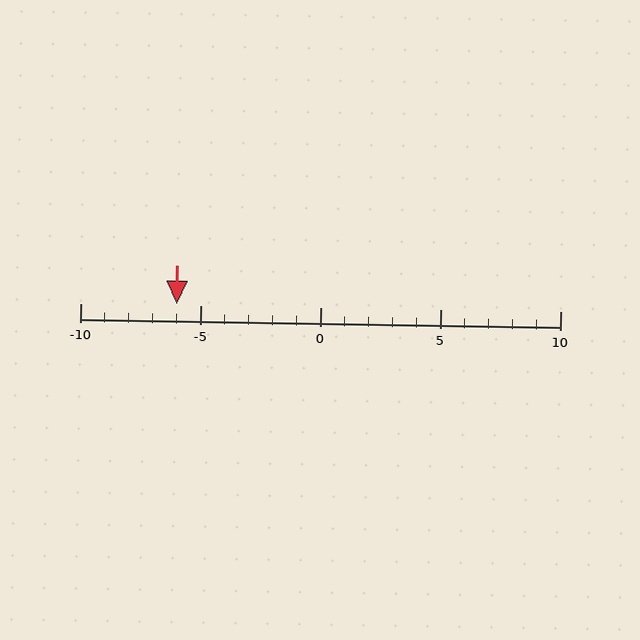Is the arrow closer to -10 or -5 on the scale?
The arrow is closer to -5.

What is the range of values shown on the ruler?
The ruler shows values from -10 to 10.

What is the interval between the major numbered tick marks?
The major tick marks are spaced 5 units apart.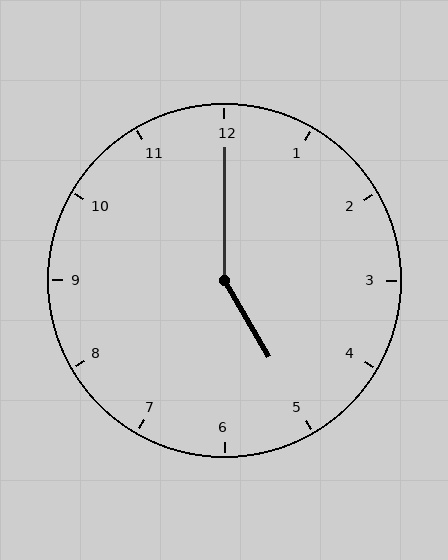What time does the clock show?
5:00.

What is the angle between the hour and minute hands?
Approximately 150 degrees.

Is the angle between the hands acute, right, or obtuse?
It is obtuse.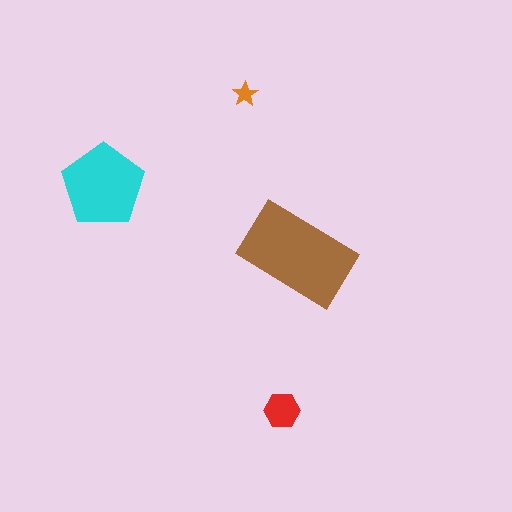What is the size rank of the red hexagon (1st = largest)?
3rd.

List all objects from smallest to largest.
The orange star, the red hexagon, the cyan pentagon, the brown rectangle.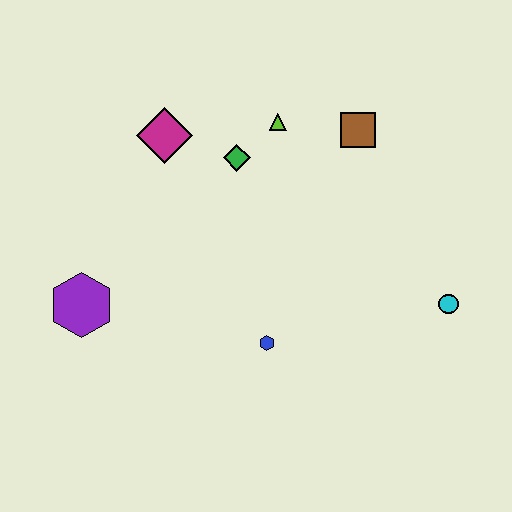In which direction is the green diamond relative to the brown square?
The green diamond is to the left of the brown square.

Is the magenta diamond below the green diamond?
No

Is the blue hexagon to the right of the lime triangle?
No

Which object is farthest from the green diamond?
The cyan circle is farthest from the green diamond.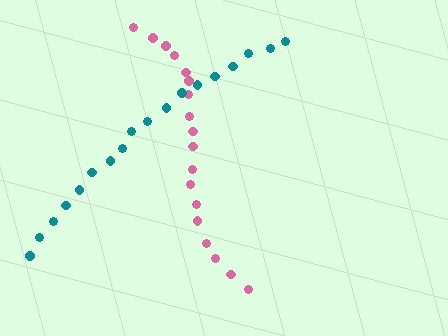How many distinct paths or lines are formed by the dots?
There are 2 distinct paths.